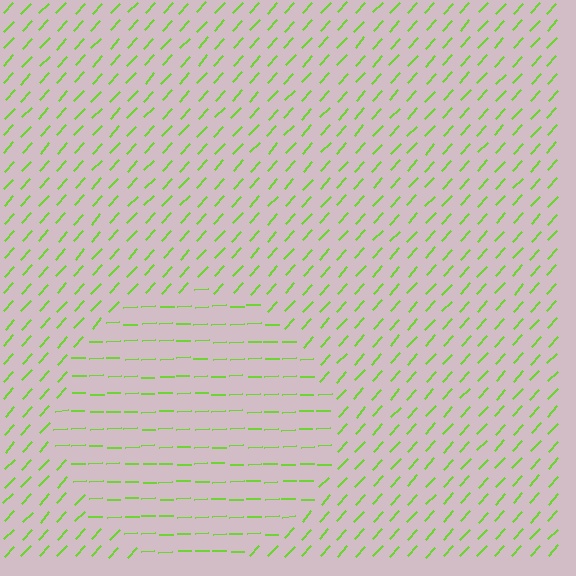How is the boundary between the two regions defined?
The boundary is defined purely by a change in line orientation (approximately 45 degrees difference). All lines are the same color and thickness.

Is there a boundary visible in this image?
Yes, there is a texture boundary formed by a change in line orientation.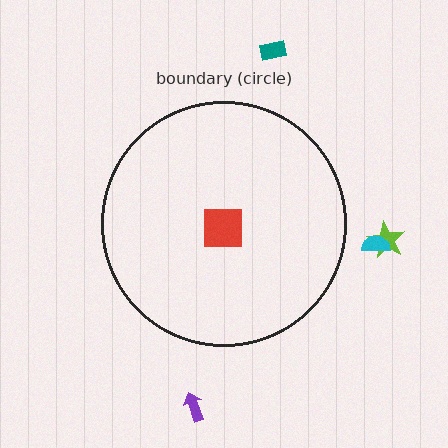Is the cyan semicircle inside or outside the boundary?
Outside.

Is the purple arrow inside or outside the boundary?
Outside.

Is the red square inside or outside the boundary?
Inside.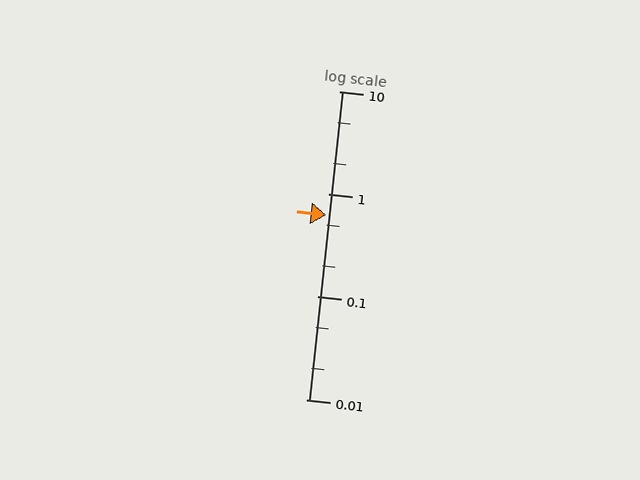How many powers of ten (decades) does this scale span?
The scale spans 3 decades, from 0.01 to 10.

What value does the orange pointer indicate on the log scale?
The pointer indicates approximately 0.63.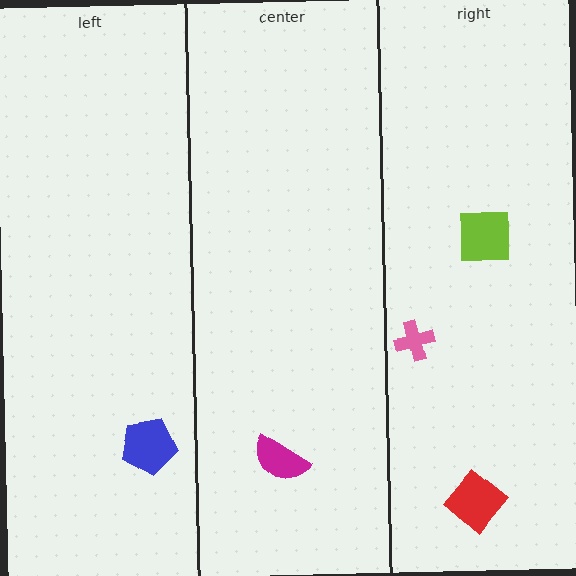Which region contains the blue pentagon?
The left region.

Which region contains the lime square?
The right region.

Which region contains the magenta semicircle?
The center region.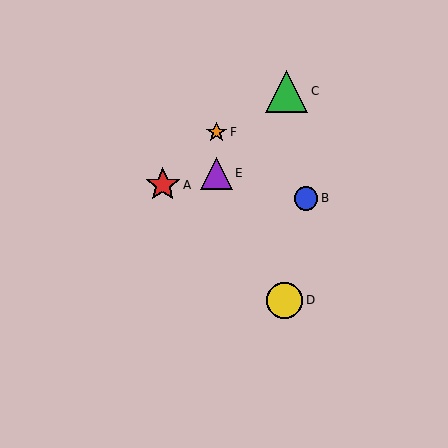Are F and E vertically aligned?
Yes, both are at x≈217.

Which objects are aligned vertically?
Objects E, F are aligned vertically.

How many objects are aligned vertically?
2 objects (E, F) are aligned vertically.